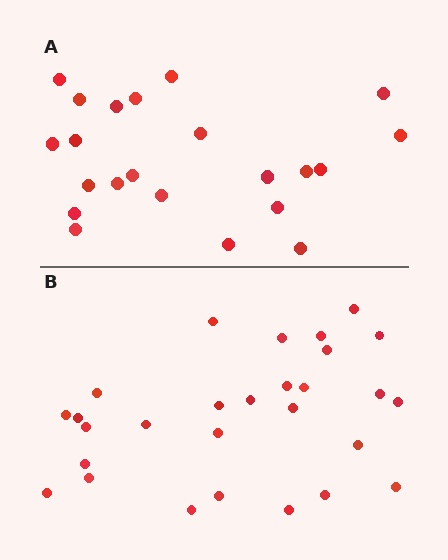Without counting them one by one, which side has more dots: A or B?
Region B (the bottom region) has more dots.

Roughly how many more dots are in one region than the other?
Region B has about 6 more dots than region A.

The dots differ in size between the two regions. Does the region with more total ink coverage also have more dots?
No. Region A has more total ink coverage because its dots are larger, but region B actually contains more individual dots. Total area can be misleading — the number of items is what matters here.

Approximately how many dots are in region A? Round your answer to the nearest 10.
About 20 dots. (The exact count is 22, which rounds to 20.)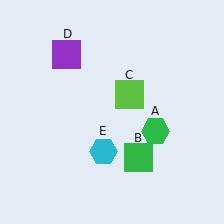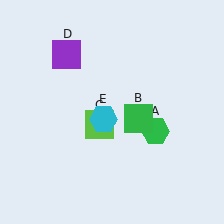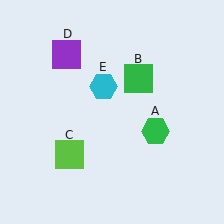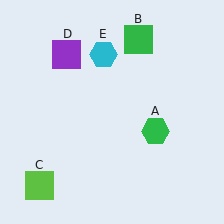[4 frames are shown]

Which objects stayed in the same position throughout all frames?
Green hexagon (object A) and purple square (object D) remained stationary.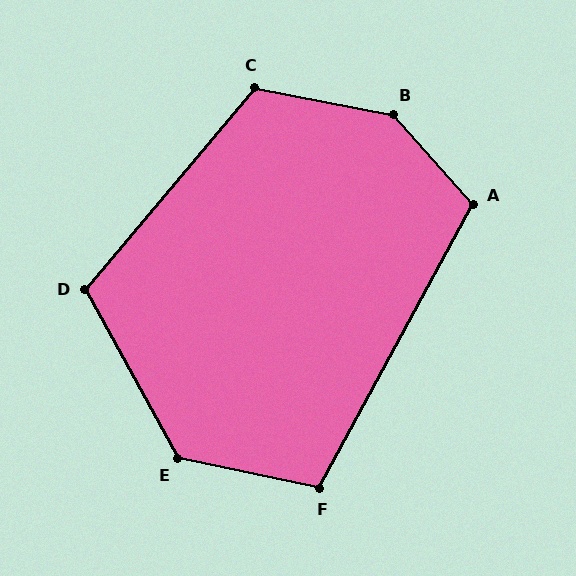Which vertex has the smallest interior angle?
F, at approximately 106 degrees.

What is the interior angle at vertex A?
Approximately 110 degrees (obtuse).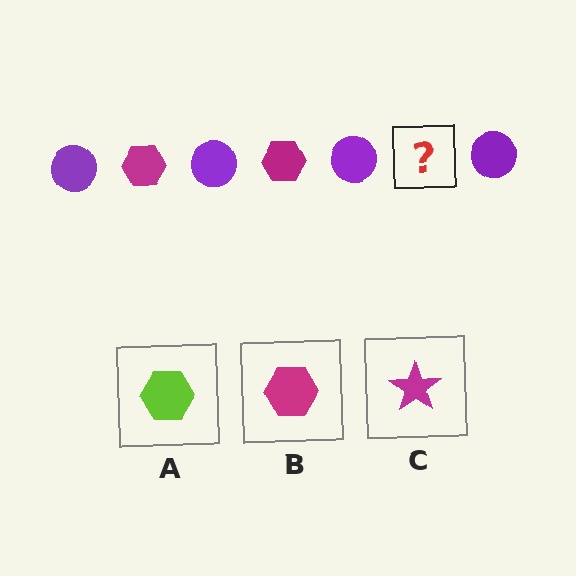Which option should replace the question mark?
Option B.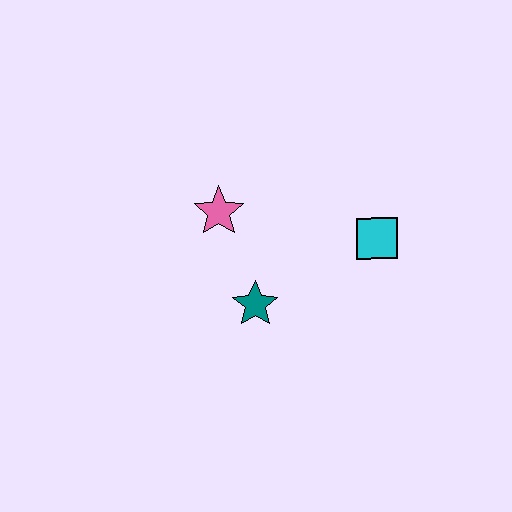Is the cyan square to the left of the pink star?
No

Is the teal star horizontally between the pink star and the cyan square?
Yes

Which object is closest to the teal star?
The pink star is closest to the teal star.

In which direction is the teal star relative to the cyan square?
The teal star is to the left of the cyan square.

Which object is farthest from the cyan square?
The pink star is farthest from the cyan square.